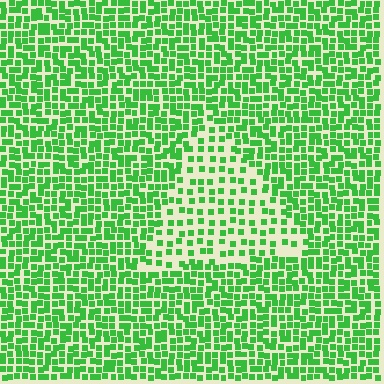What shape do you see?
I see a triangle.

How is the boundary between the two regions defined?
The boundary is defined by a change in element density (approximately 2.0x ratio). All elements are the same color, size, and shape.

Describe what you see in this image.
The image contains small green elements arranged at two different densities. A triangle-shaped region is visible where the elements are less densely packed than the surrounding area.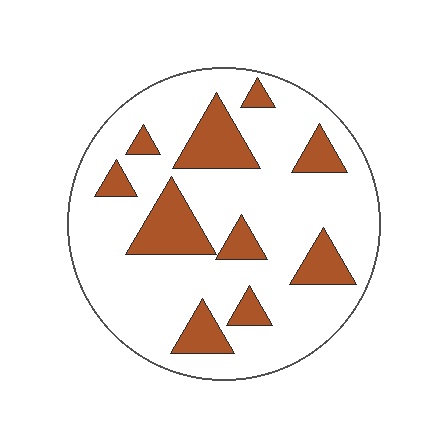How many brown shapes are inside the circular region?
10.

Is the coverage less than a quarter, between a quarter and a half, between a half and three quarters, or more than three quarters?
Less than a quarter.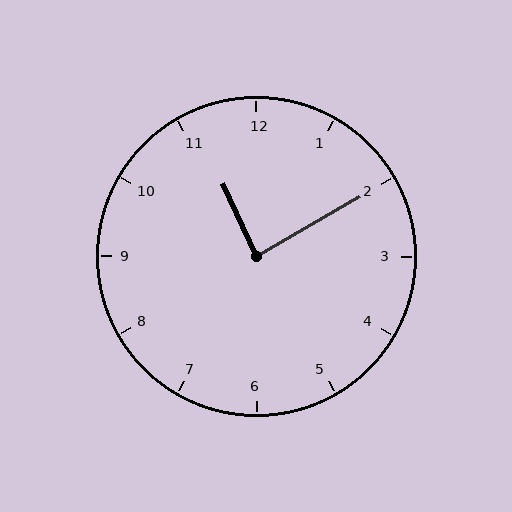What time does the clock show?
11:10.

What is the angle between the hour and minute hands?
Approximately 85 degrees.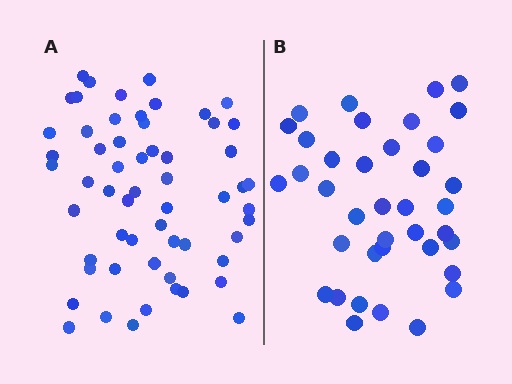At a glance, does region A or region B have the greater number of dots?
Region A (the left region) has more dots.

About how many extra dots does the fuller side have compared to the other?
Region A has approximately 20 more dots than region B.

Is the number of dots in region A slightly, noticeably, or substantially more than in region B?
Region A has substantially more. The ratio is roughly 1.5 to 1.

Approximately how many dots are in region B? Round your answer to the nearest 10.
About 40 dots. (The exact count is 38, which rounds to 40.)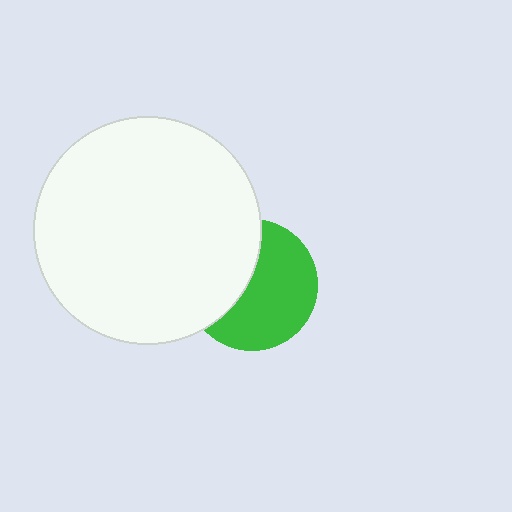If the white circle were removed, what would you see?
You would see the complete green circle.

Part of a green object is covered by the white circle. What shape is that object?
It is a circle.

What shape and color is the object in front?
The object in front is a white circle.